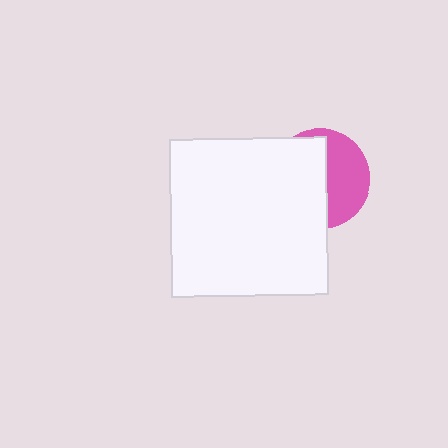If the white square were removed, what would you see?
You would see the complete pink circle.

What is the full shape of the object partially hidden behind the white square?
The partially hidden object is a pink circle.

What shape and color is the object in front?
The object in front is a white square.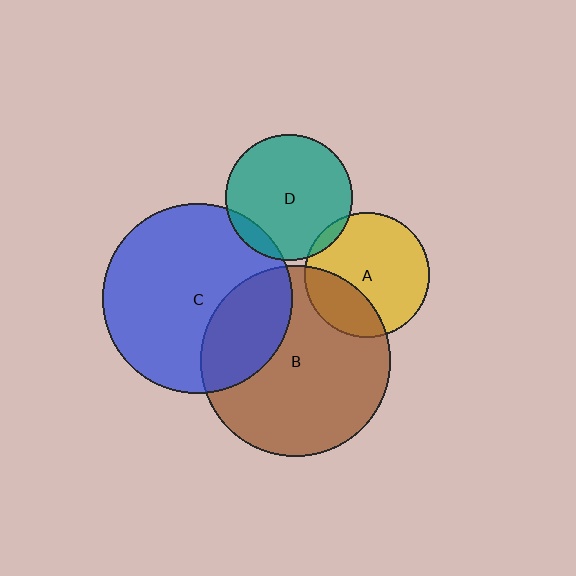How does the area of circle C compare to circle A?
Approximately 2.3 times.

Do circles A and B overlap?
Yes.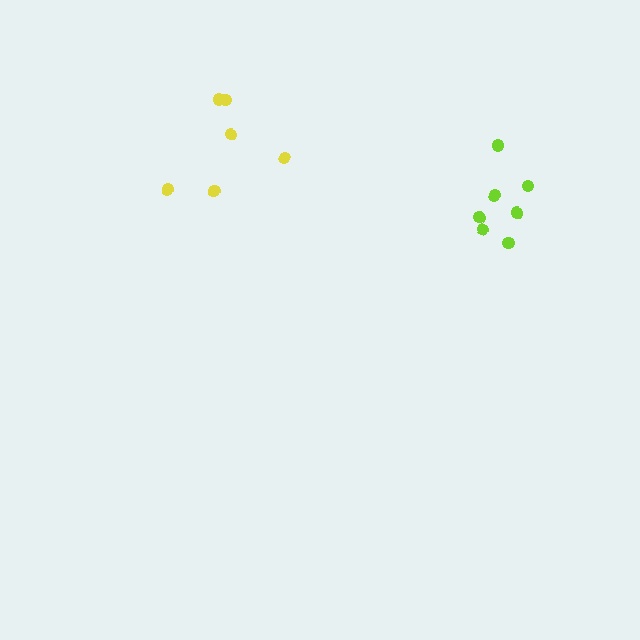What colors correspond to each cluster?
The clusters are colored: yellow, lime.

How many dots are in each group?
Group 1: 6 dots, Group 2: 7 dots (13 total).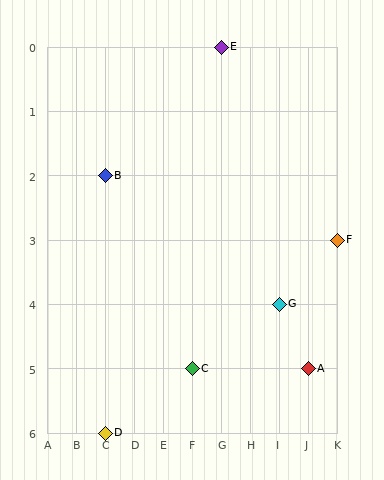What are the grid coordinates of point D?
Point D is at grid coordinates (C, 6).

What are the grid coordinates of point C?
Point C is at grid coordinates (F, 5).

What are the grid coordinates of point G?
Point G is at grid coordinates (I, 4).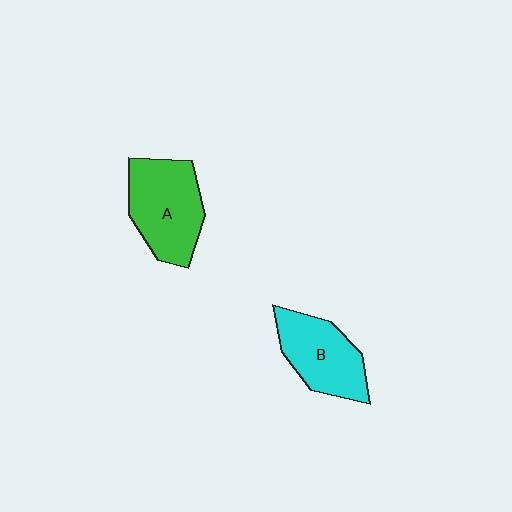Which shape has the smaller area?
Shape B (cyan).